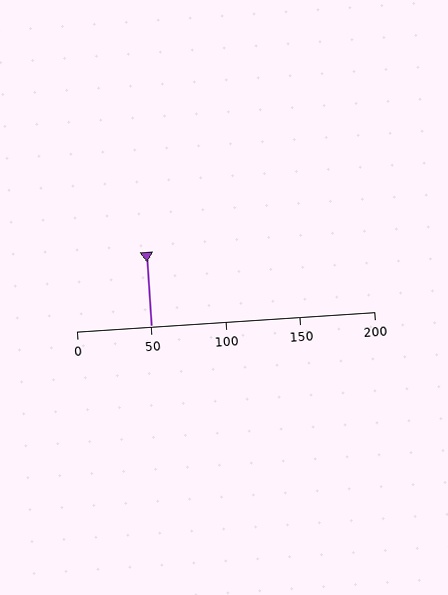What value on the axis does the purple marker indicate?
The marker indicates approximately 50.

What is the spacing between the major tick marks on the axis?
The major ticks are spaced 50 apart.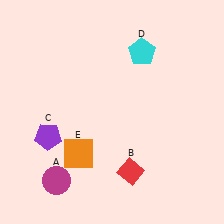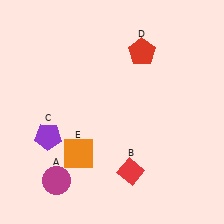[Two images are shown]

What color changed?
The pentagon (D) changed from cyan in Image 1 to red in Image 2.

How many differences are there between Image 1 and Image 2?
There is 1 difference between the two images.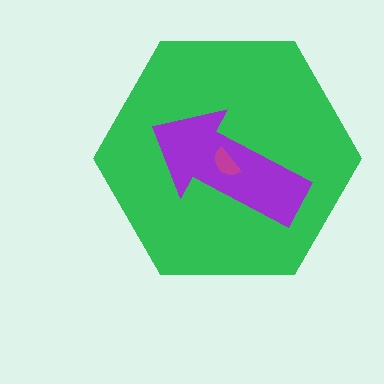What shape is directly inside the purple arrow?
The magenta semicircle.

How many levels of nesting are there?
3.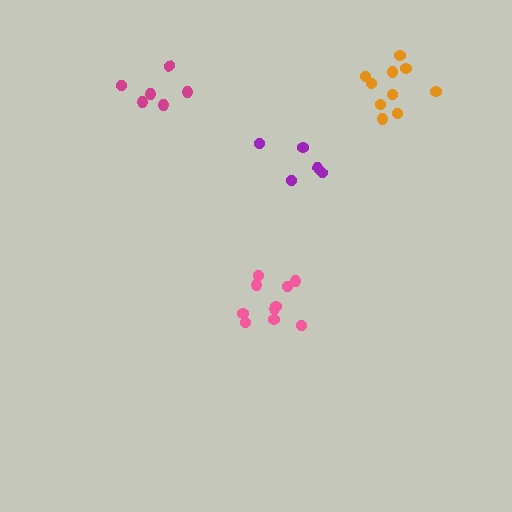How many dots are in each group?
Group 1: 5 dots, Group 2: 11 dots, Group 3: 10 dots, Group 4: 6 dots (32 total).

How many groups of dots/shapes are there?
There are 4 groups.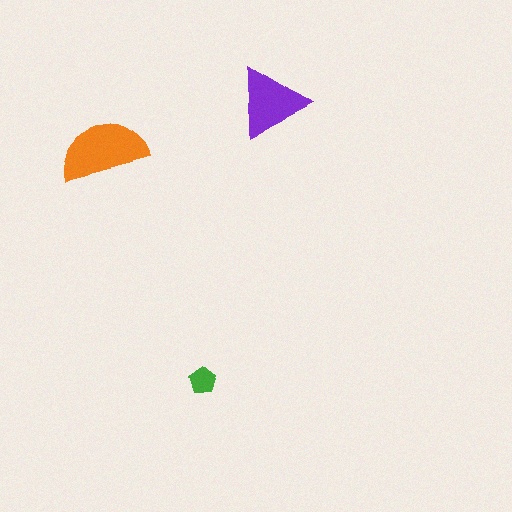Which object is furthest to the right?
The purple triangle is rightmost.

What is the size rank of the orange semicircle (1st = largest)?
1st.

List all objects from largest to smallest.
The orange semicircle, the purple triangle, the green pentagon.